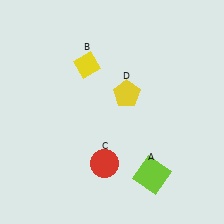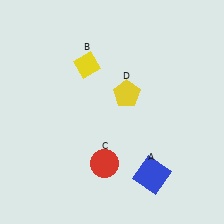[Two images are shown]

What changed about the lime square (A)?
In Image 1, A is lime. In Image 2, it changed to blue.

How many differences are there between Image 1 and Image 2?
There is 1 difference between the two images.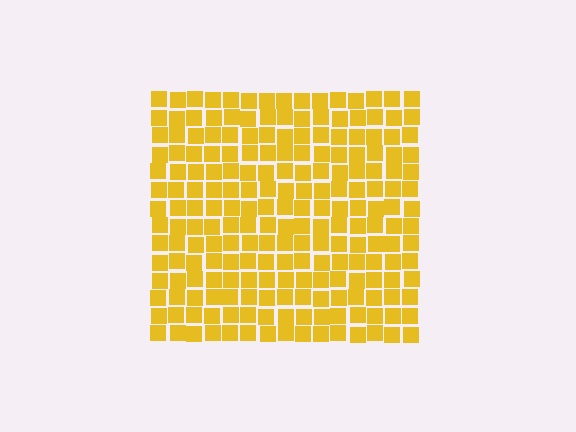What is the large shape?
The large shape is a square.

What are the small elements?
The small elements are squares.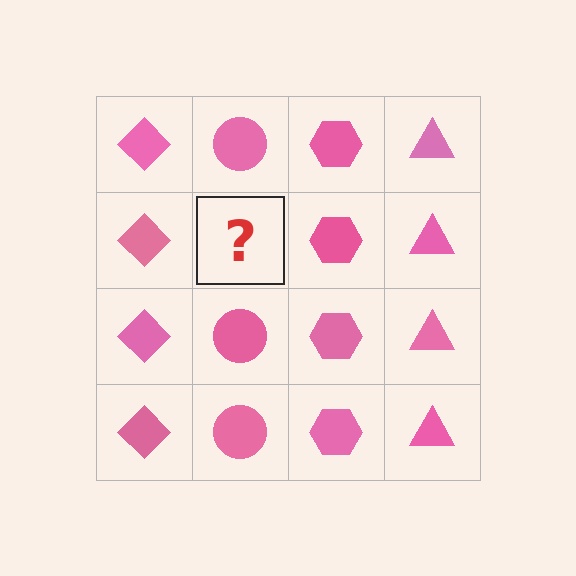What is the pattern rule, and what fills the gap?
The rule is that each column has a consistent shape. The gap should be filled with a pink circle.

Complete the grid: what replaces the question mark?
The question mark should be replaced with a pink circle.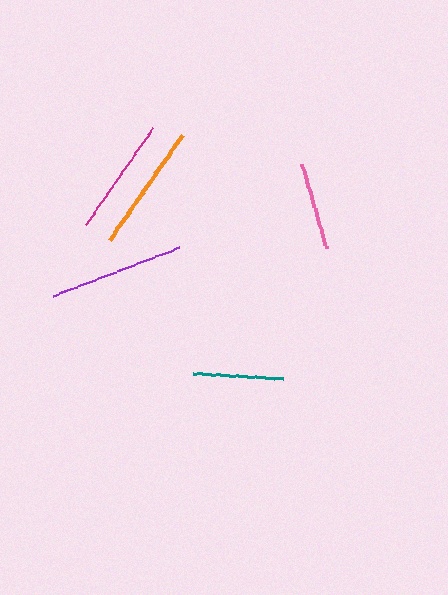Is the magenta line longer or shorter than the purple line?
The purple line is longer than the magenta line.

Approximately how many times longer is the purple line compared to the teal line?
The purple line is approximately 1.5 times the length of the teal line.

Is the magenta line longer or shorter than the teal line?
The magenta line is longer than the teal line.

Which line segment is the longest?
The purple line is the longest at approximately 136 pixels.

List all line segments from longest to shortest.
From longest to shortest: purple, orange, magenta, teal, pink.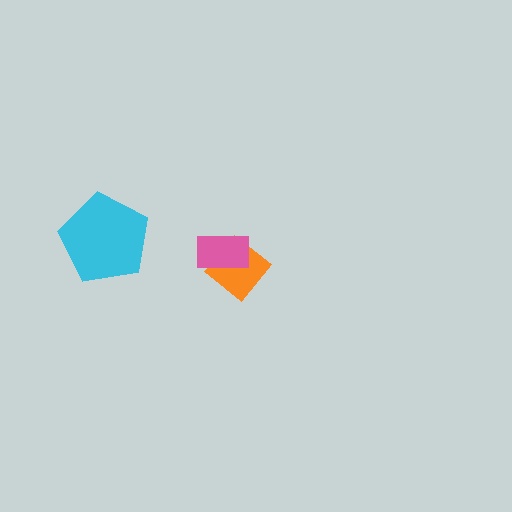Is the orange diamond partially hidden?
Yes, it is partially covered by another shape.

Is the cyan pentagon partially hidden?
No, no other shape covers it.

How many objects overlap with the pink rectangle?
1 object overlaps with the pink rectangle.